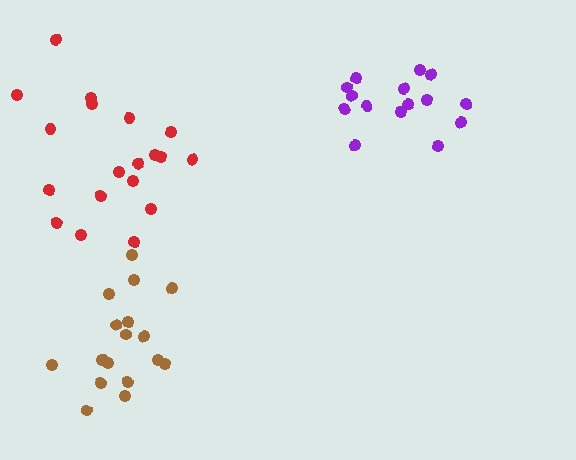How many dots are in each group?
Group 1: 15 dots, Group 2: 19 dots, Group 3: 18 dots (52 total).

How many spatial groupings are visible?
There are 3 spatial groupings.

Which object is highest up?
The purple cluster is topmost.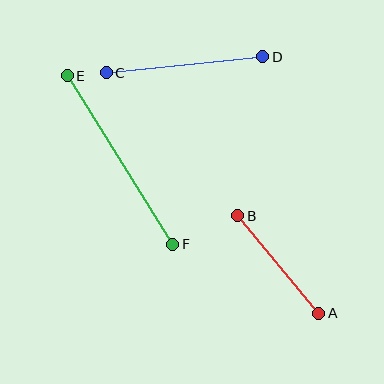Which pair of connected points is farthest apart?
Points E and F are farthest apart.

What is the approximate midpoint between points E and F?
The midpoint is at approximately (120, 160) pixels.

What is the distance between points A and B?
The distance is approximately 127 pixels.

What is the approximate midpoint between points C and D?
The midpoint is at approximately (184, 65) pixels.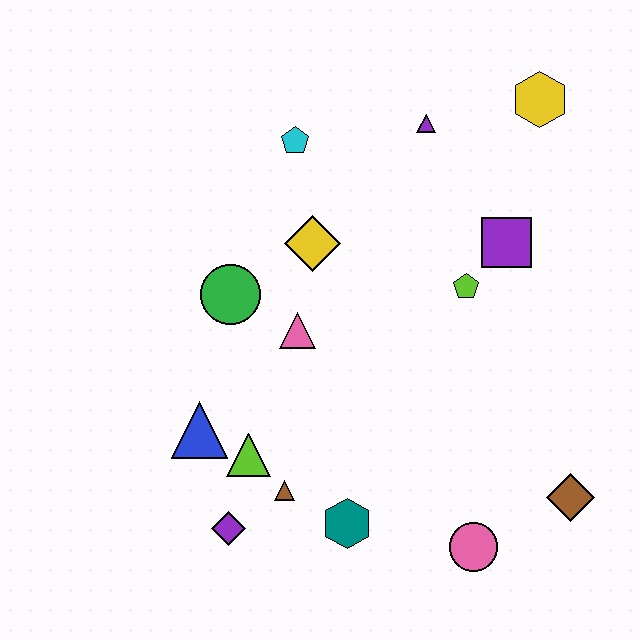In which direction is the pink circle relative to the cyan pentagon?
The pink circle is below the cyan pentagon.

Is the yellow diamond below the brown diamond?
No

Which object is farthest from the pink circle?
The yellow hexagon is farthest from the pink circle.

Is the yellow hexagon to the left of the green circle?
No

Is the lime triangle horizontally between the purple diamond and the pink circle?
Yes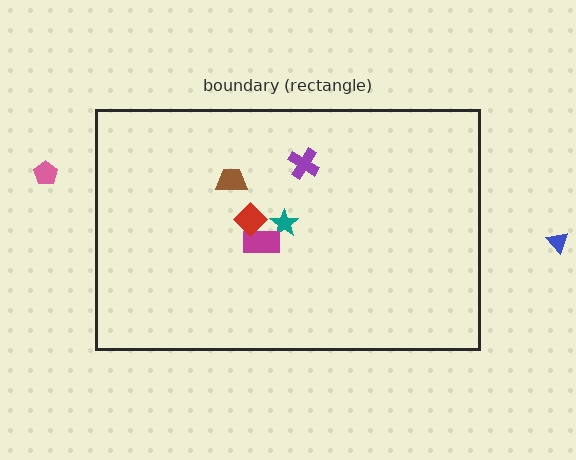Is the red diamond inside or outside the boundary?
Inside.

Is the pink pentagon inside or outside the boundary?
Outside.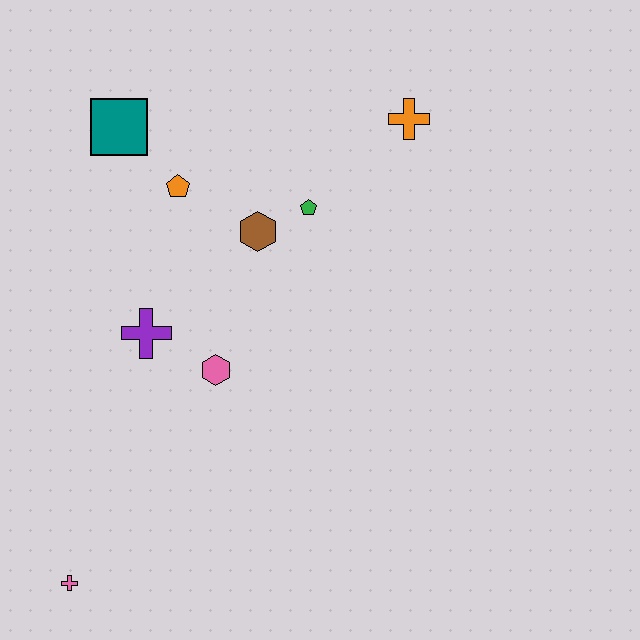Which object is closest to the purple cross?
The pink hexagon is closest to the purple cross.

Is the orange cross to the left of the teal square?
No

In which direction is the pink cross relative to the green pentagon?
The pink cross is below the green pentagon.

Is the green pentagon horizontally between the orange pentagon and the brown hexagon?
No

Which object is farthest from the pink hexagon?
The orange cross is farthest from the pink hexagon.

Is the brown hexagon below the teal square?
Yes